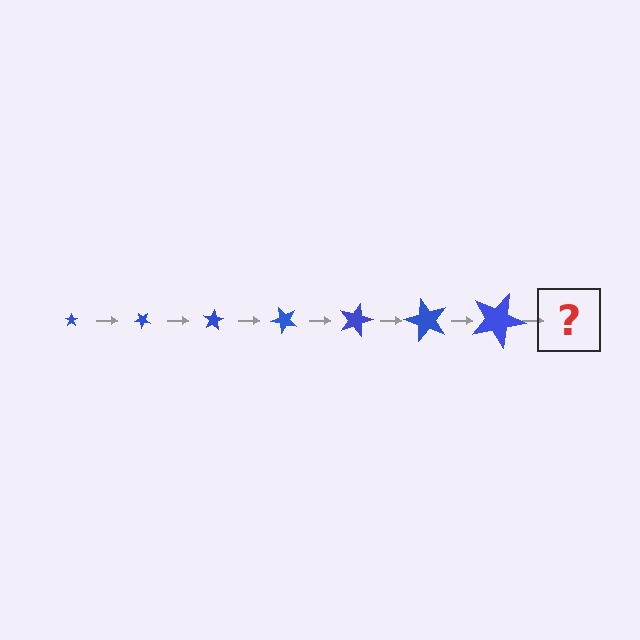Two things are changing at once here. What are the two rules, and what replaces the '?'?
The two rules are that the star grows larger each step and it rotates 40 degrees each step. The '?' should be a star, larger than the previous one and rotated 280 degrees from the start.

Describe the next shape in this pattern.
It should be a star, larger than the previous one and rotated 280 degrees from the start.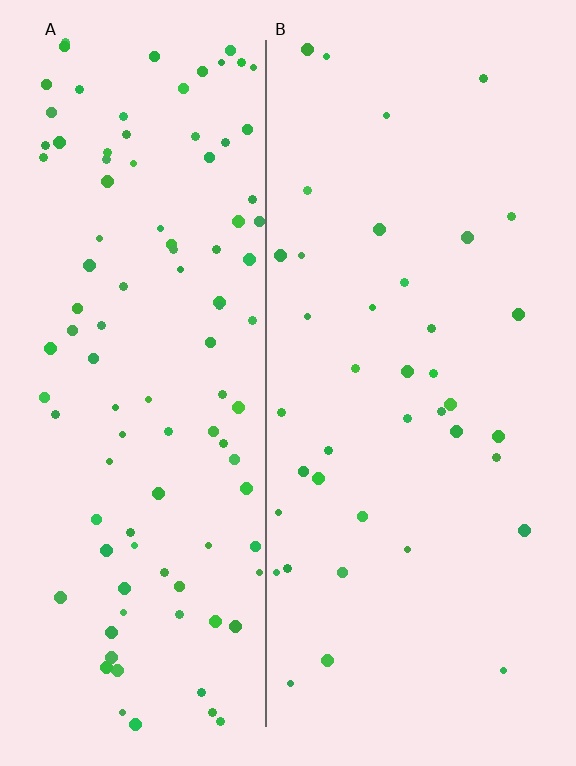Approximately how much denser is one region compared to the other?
Approximately 2.7× — region A over region B.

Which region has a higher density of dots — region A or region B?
A (the left).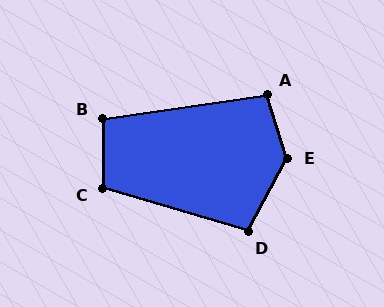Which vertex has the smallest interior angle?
B, at approximately 98 degrees.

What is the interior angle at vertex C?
Approximately 106 degrees (obtuse).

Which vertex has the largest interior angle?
E, at approximately 134 degrees.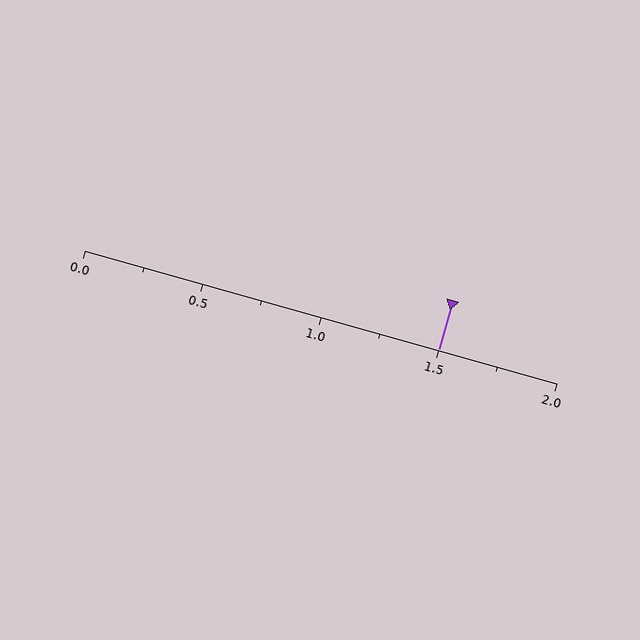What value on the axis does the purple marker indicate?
The marker indicates approximately 1.5.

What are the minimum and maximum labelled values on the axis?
The axis runs from 0.0 to 2.0.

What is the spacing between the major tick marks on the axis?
The major ticks are spaced 0.5 apart.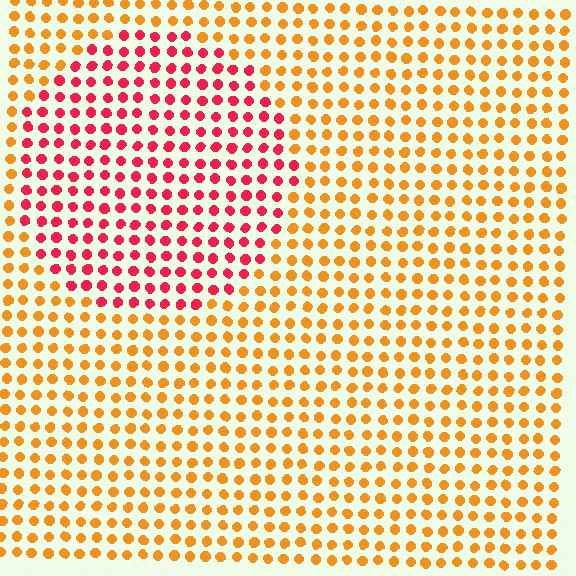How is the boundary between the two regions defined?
The boundary is defined purely by a slight shift in hue (about 46 degrees). Spacing, size, and orientation are identical on both sides.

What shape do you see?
I see a circle.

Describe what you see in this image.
The image is filled with small orange elements in a uniform arrangement. A circle-shaped region is visible where the elements are tinted to a slightly different hue, forming a subtle color boundary.